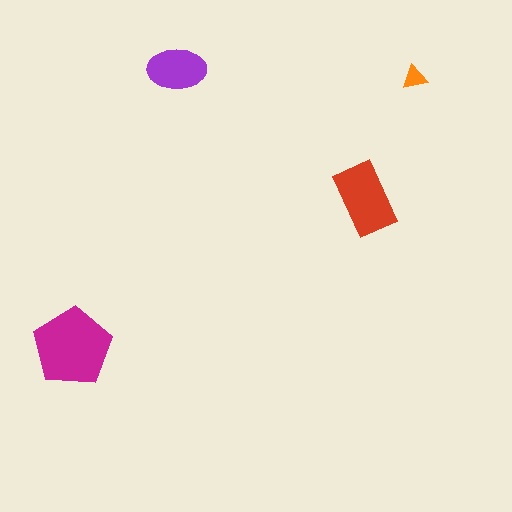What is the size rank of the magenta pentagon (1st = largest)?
1st.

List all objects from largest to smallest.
The magenta pentagon, the red rectangle, the purple ellipse, the orange triangle.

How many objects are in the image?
There are 4 objects in the image.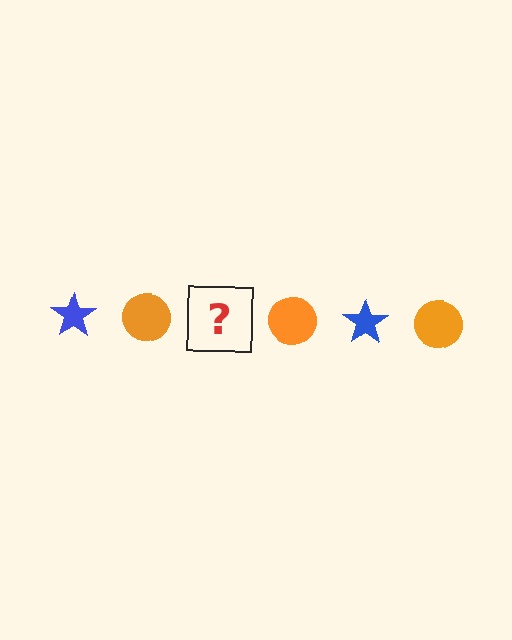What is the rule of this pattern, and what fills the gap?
The rule is that the pattern alternates between blue star and orange circle. The gap should be filled with a blue star.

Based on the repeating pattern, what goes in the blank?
The blank should be a blue star.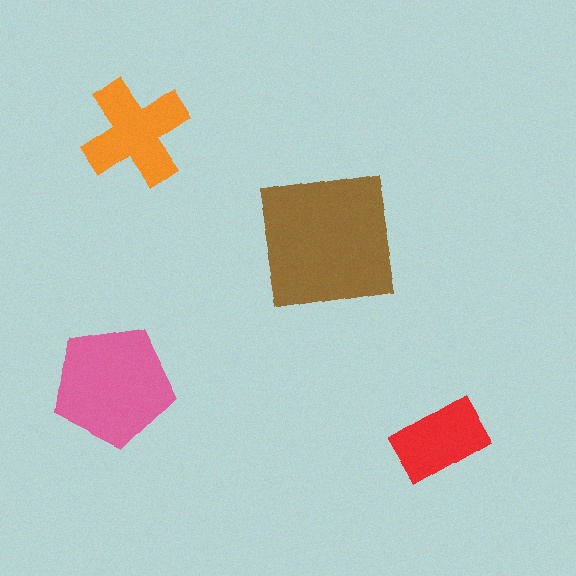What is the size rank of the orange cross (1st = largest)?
3rd.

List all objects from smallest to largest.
The red rectangle, the orange cross, the pink pentagon, the brown square.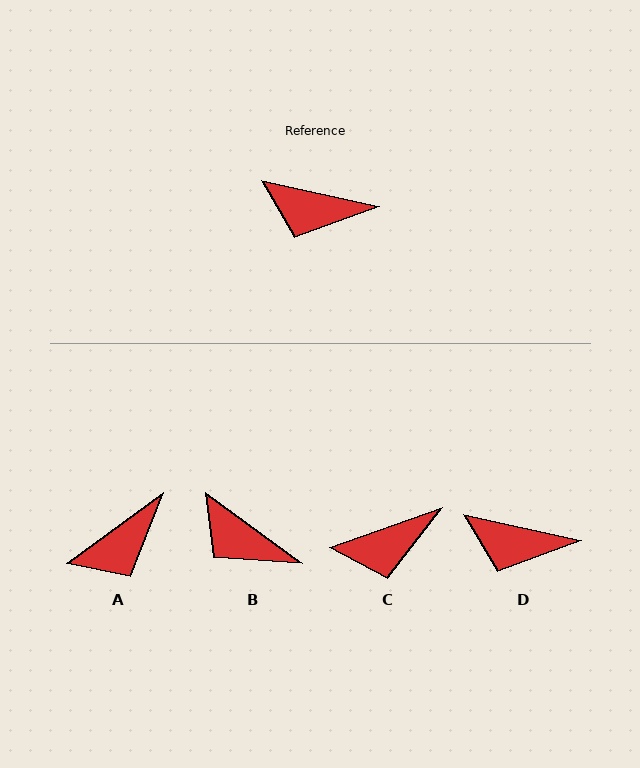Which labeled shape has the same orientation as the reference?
D.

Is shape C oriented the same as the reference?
No, it is off by about 32 degrees.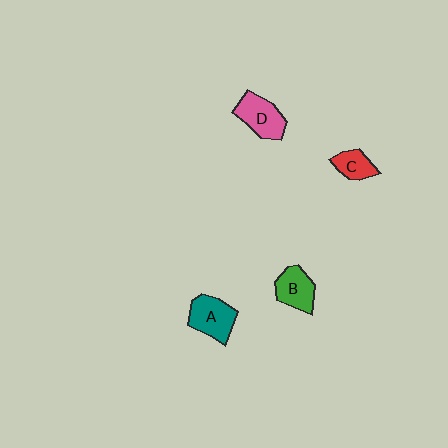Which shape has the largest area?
Shape A (teal).